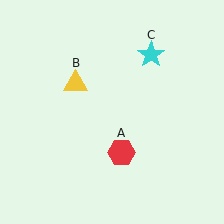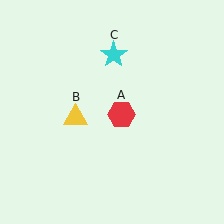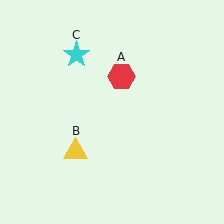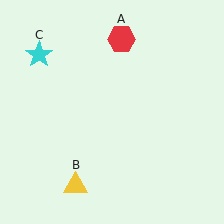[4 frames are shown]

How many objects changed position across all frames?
3 objects changed position: red hexagon (object A), yellow triangle (object B), cyan star (object C).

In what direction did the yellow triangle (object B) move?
The yellow triangle (object B) moved down.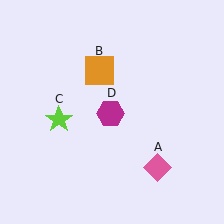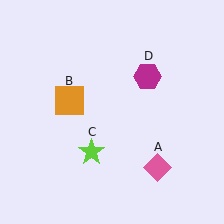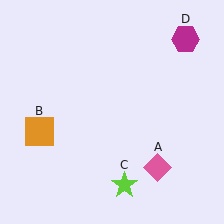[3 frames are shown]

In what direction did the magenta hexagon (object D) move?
The magenta hexagon (object D) moved up and to the right.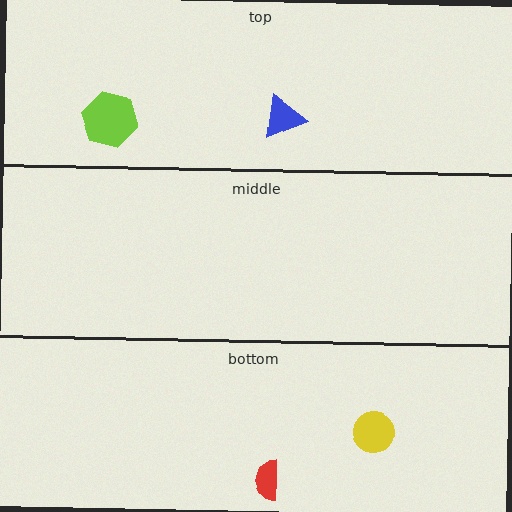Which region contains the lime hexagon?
The top region.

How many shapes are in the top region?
2.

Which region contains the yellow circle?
The bottom region.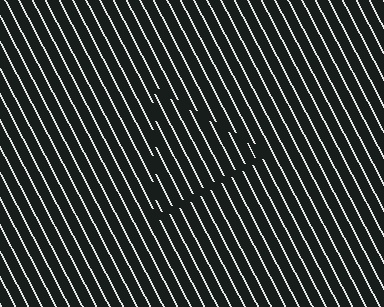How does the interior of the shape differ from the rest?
The interior of the shape contains the same grating, shifted by half a period — the contour is defined by the phase discontinuity where line-ends from the inner and outer gratings abut.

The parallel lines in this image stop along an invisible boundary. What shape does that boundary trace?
An illusory triangle. The interior of the shape contains the same grating, shifted by half a period — the contour is defined by the phase discontinuity where line-ends from the inner and outer gratings abut.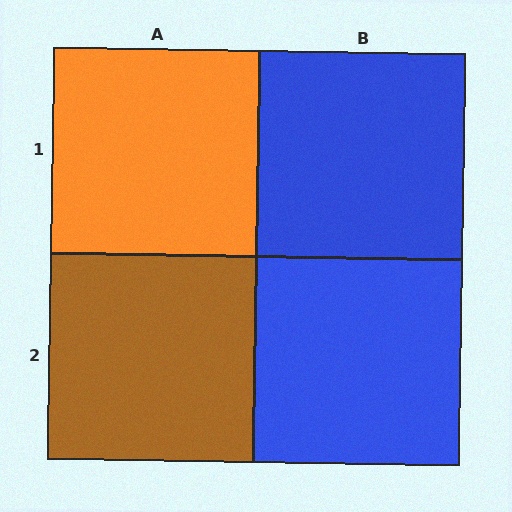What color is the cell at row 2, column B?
Blue.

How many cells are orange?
1 cell is orange.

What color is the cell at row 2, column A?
Brown.